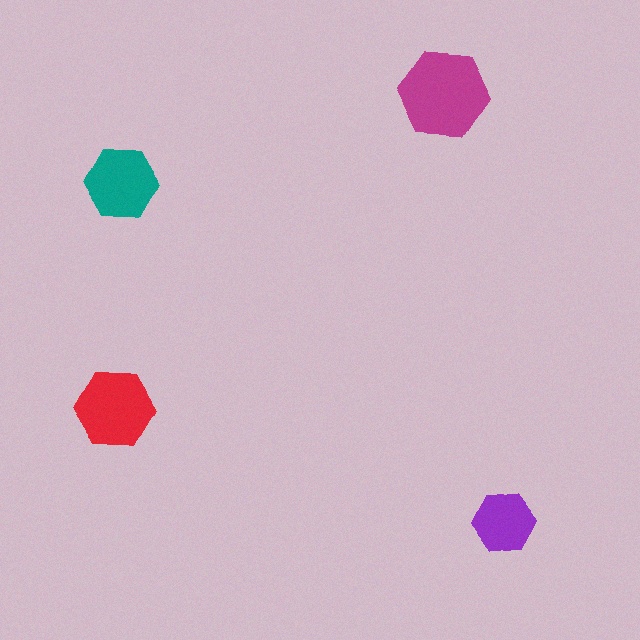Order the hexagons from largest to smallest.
the magenta one, the red one, the teal one, the purple one.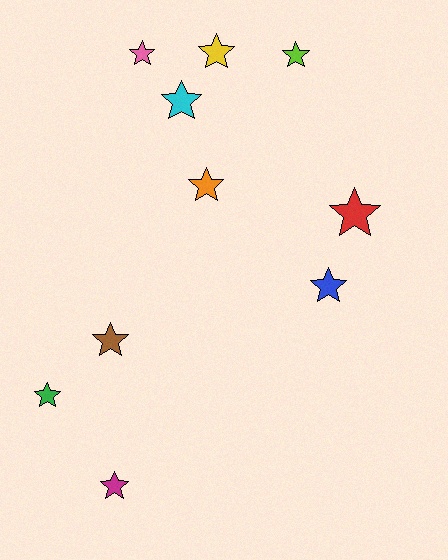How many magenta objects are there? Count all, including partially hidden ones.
There is 1 magenta object.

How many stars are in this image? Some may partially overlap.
There are 10 stars.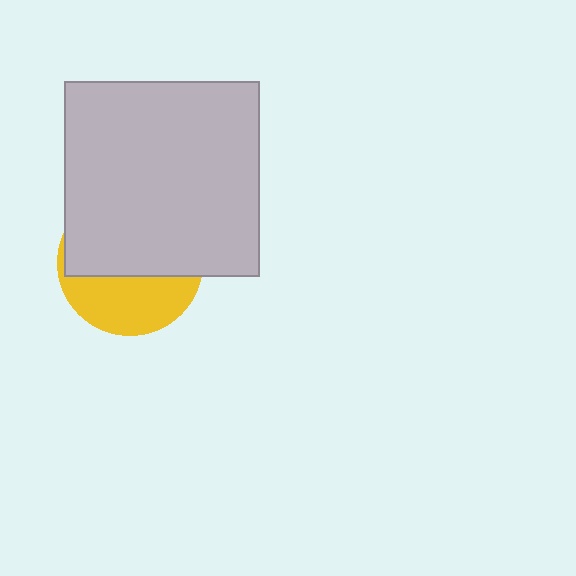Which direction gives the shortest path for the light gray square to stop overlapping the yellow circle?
Moving up gives the shortest separation.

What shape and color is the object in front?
The object in front is a light gray square.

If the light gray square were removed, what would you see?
You would see the complete yellow circle.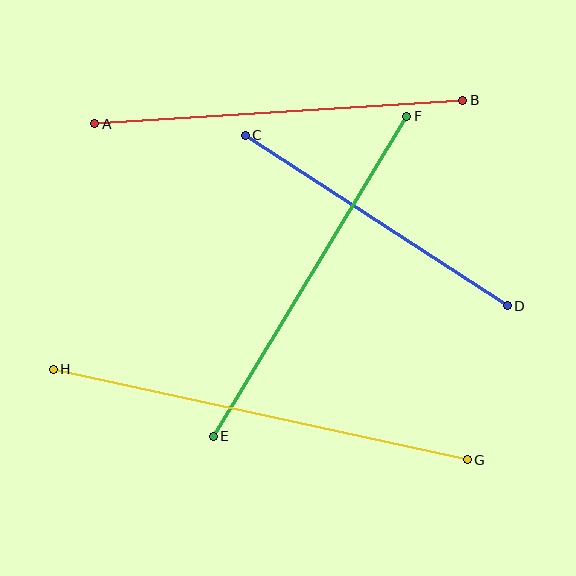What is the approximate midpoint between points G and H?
The midpoint is at approximately (260, 414) pixels.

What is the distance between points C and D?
The distance is approximately 313 pixels.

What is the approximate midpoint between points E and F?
The midpoint is at approximately (310, 276) pixels.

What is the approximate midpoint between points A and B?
The midpoint is at approximately (279, 112) pixels.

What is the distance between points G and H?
The distance is approximately 424 pixels.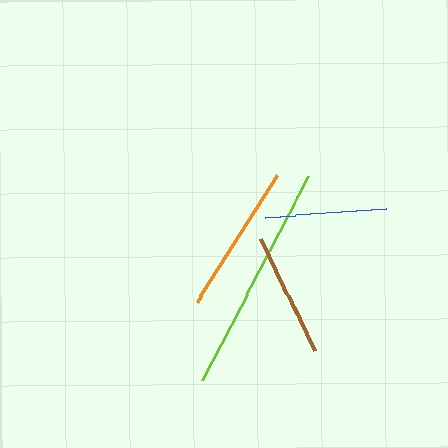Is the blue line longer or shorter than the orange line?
The orange line is longer than the blue line.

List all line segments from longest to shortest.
From longest to shortest: lime, orange, brown, blue.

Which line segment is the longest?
The lime line is the longest at approximately 229 pixels.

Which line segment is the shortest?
The blue line is the shortest at approximately 122 pixels.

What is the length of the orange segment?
The orange segment is approximately 150 pixels long.